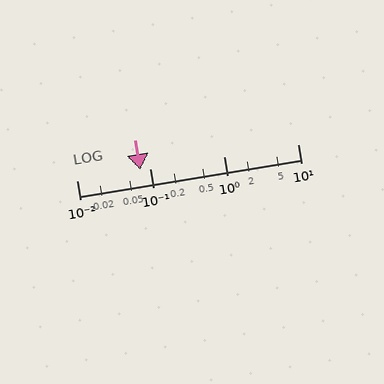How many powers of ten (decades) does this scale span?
The scale spans 3 decades, from 0.01 to 10.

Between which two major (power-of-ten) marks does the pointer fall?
The pointer is between 0.01 and 0.1.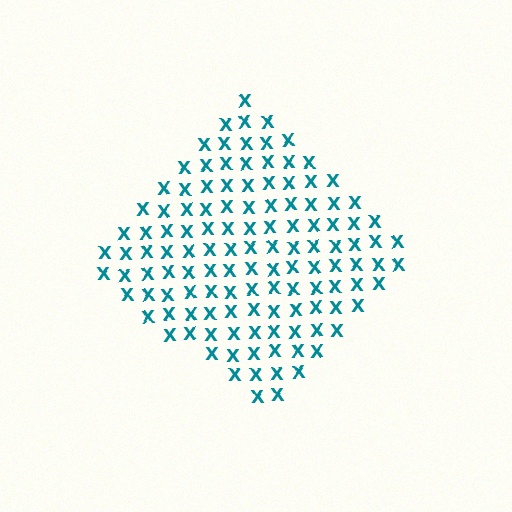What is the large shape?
The large shape is a diamond.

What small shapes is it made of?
It is made of small letter X's.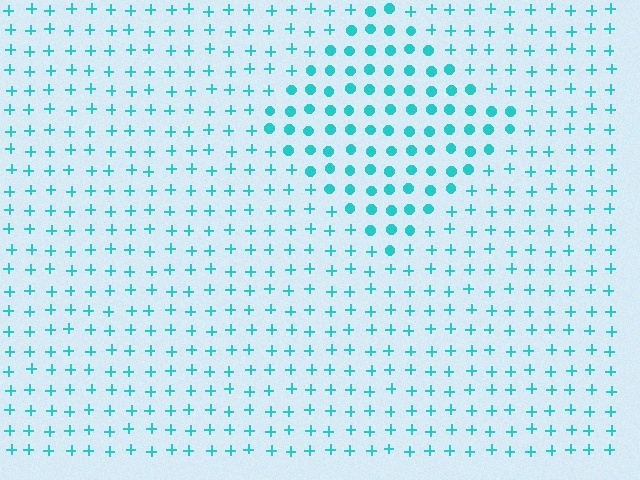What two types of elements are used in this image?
The image uses circles inside the diamond region and plus signs outside it.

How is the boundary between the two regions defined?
The boundary is defined by a change in element shape: circles inside vs. plus signs outside. All elements share the same color and spacing.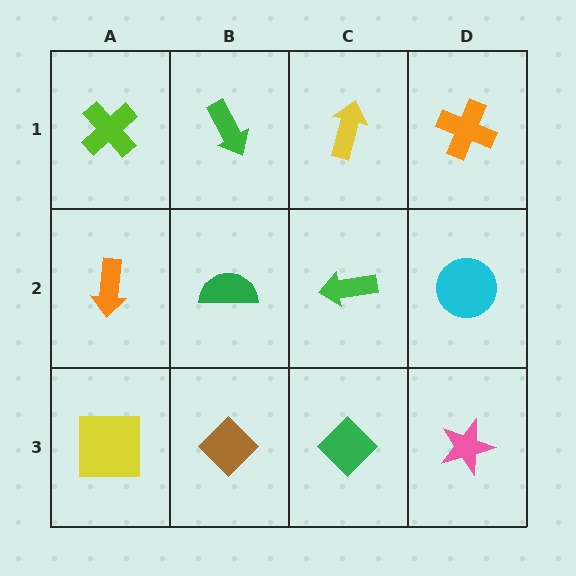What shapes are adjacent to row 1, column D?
A cyan circle (row 2, column D), a yellow arrow (row 1, column C).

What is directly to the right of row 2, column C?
A cyan circle.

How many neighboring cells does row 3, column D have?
2.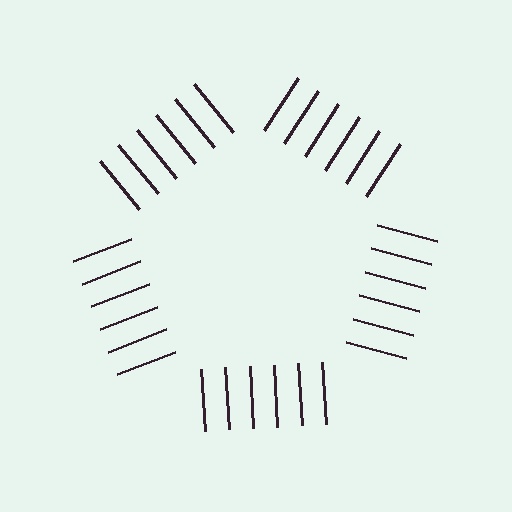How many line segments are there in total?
30 — 6 along each of the 5 edges.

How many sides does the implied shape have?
5 sides — the line-ends trace a pentagon.